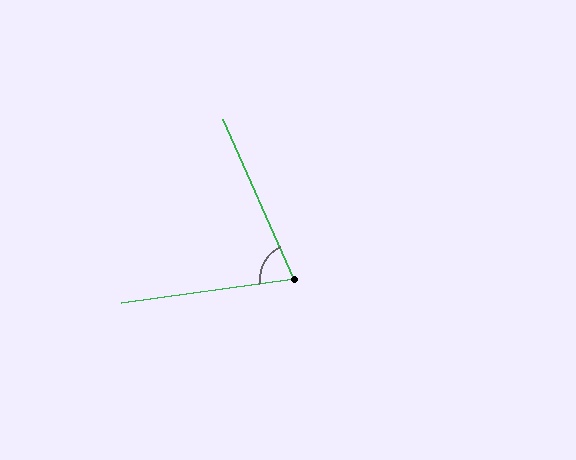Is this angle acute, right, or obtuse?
It is acute.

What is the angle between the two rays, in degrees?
Approximately 74 degrees.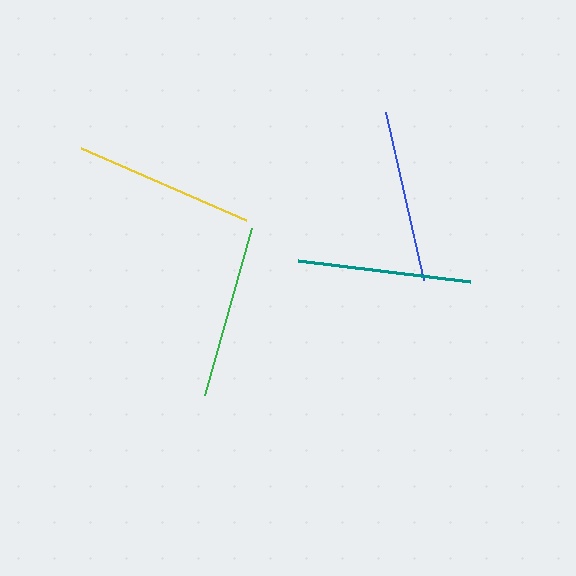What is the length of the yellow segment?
The yellow segment is approximately 180 pixels long.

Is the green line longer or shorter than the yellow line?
The yellow line is longer than the green line.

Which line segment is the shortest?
The blue line is the shortest at approximately 172 pixels.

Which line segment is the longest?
The yellow line is the longest at approximately 180 pixels.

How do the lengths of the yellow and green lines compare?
The yellow and green lines are approximately the same length.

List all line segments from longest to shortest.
From longest to shortest: yellow, green, teal, blue.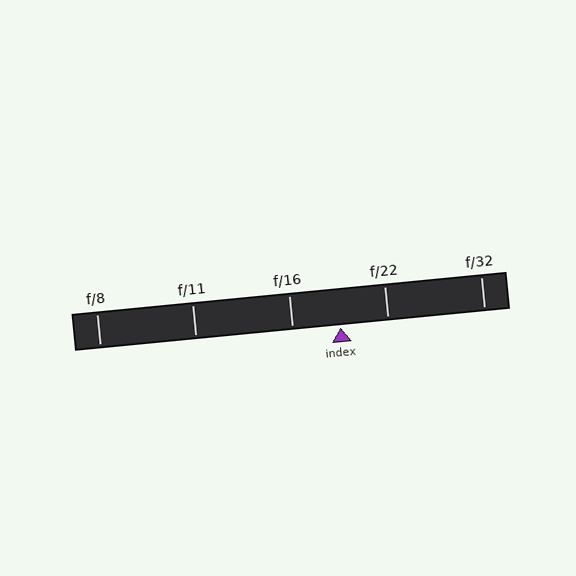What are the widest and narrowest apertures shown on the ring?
The widest aperture shown is f/8 and the narrowest is f/32.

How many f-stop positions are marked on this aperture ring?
There are 5 f-stop positions marked.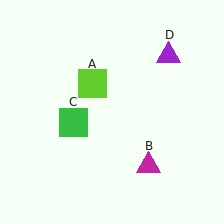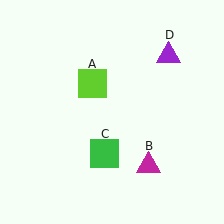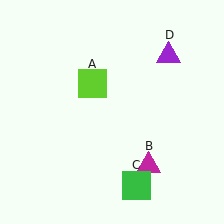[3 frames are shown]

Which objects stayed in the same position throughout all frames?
Lime square (object A) and magenta triangle (object B) and purple triangle (object D) remained stationary.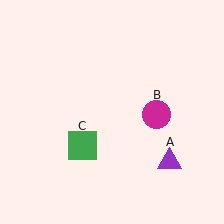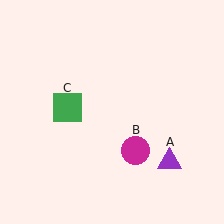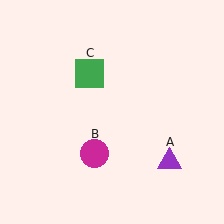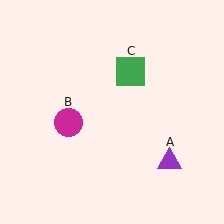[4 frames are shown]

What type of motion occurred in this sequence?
The magenta circle (object B), green square (object C) rotated clockwise around the center of the scene.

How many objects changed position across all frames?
2 objects changed position: magenta circle (object B), green square (object C).